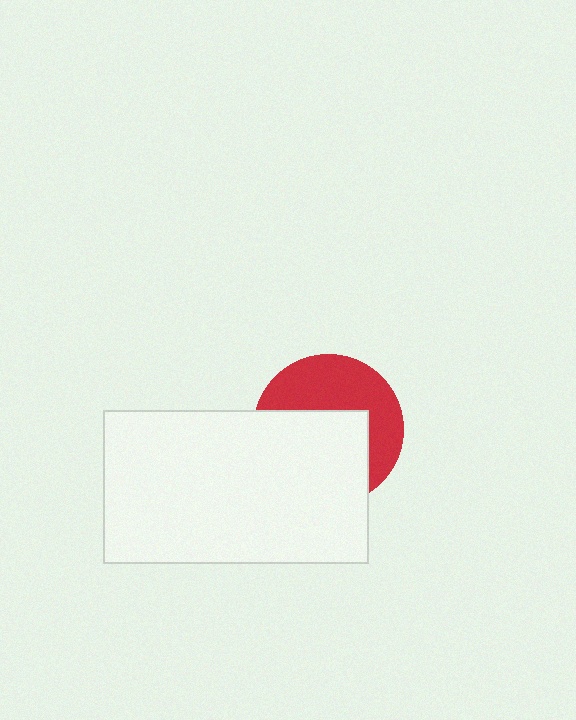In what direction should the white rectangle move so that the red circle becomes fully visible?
The white rectangle should move down. That is the shortest direction to clear the overlap and leave the red circle fully visible.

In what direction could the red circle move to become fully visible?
The red circle could move up. That would shift it out from behind the white rectangle entirely.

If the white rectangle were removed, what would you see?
You would see the complete red circle.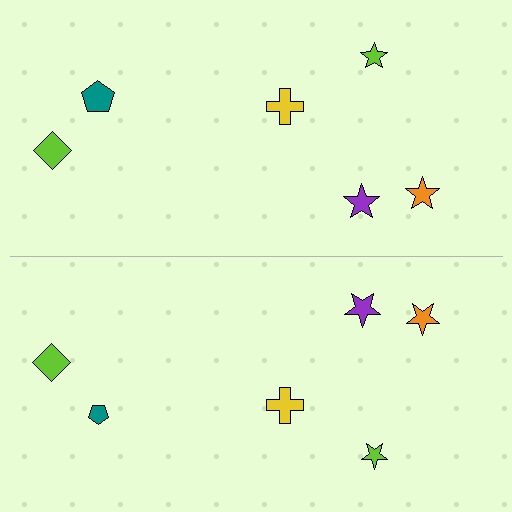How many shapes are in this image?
There are 12 shapes in this image.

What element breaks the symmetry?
The teal pentagon on the bottom side has a different size than its mirror counterpart.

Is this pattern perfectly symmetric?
No, the pattern is not perfectly symmetric. The teal pentagon on the bottom side has a different size than its mirror counterpart.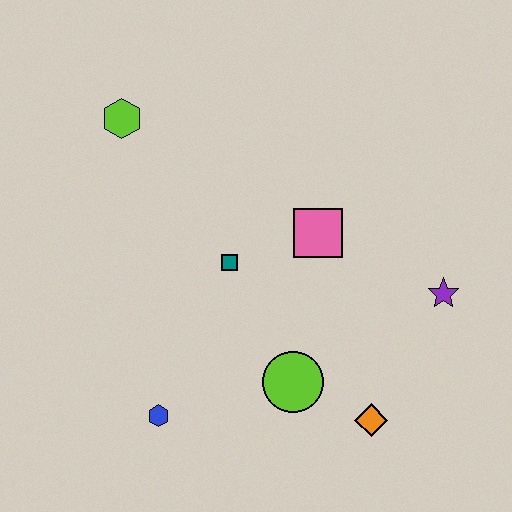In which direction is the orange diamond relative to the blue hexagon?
The orange diamond is to the right of the blue hexagon.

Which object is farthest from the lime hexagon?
The orange diamond is farthest from the lime hexagon.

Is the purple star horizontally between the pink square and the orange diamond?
No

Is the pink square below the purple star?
No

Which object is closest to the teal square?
The pink square is closest to the teal square.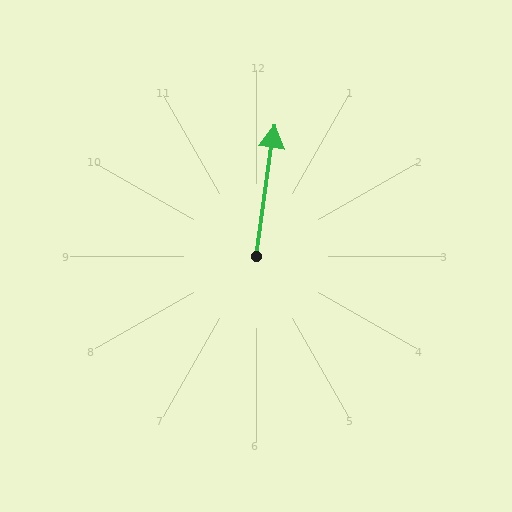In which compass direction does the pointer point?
North.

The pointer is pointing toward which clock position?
Roughly 12 o'clock.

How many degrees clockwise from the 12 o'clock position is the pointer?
Approximately 8 degrees.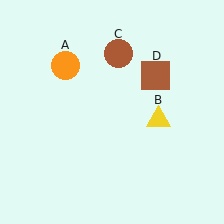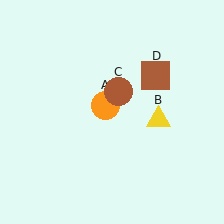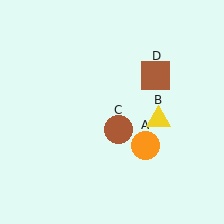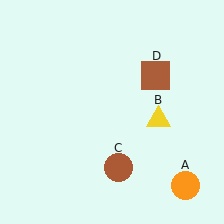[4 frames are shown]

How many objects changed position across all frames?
2 objects changed position: orange circle (object A), brown circle (object C).